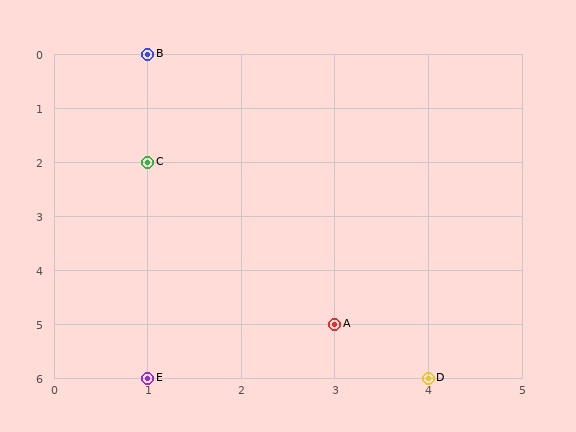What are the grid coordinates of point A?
Point A is at grid coordinates (3, 5).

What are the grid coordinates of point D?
Point D is at grid coordinates (4, 6).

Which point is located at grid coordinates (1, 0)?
Point B is at (1, 0).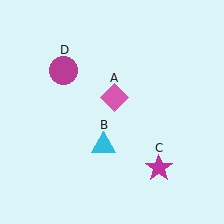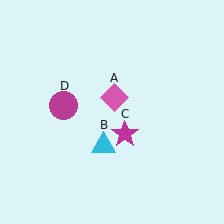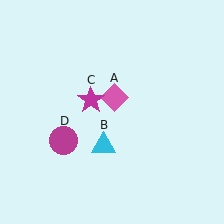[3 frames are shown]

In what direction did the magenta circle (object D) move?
The magenta circle (object D) moved down.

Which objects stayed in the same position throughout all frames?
Pink diamond (object A) and cyan triangle (object B) remained stationary.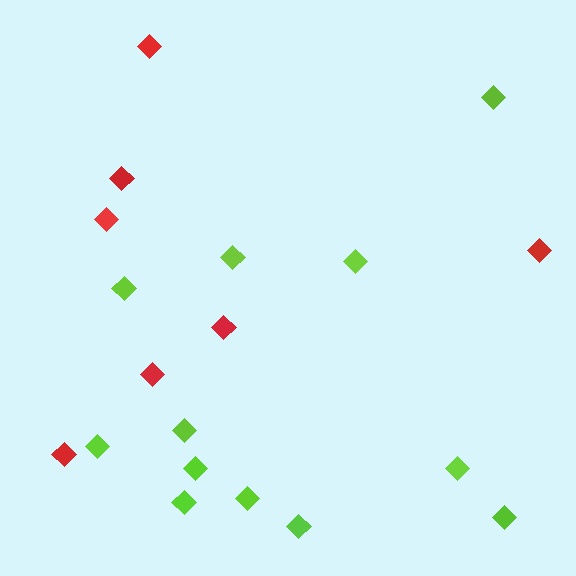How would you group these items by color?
There are 2 groups: one group of lime diamonds (12) and one group of red diamonds (7).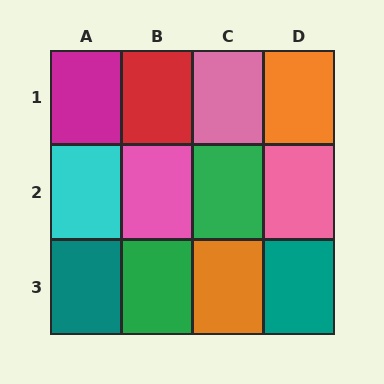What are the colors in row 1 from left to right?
Magenta, red, pink, orange.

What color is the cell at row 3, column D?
Teal.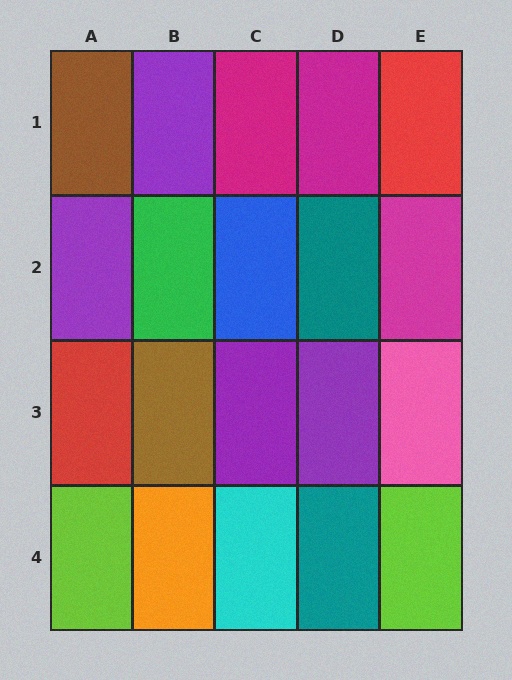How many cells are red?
2 cells are red.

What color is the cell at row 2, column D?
Teal.